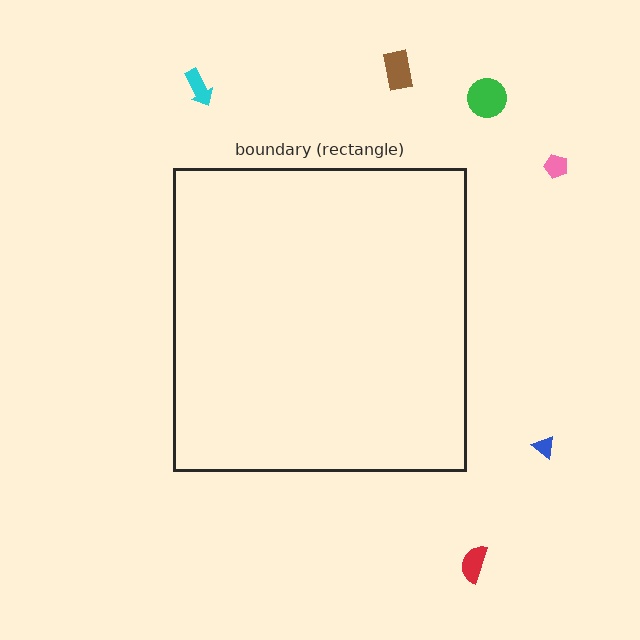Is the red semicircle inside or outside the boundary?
Outside.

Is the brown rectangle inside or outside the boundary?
Outside.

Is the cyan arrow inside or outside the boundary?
Outside.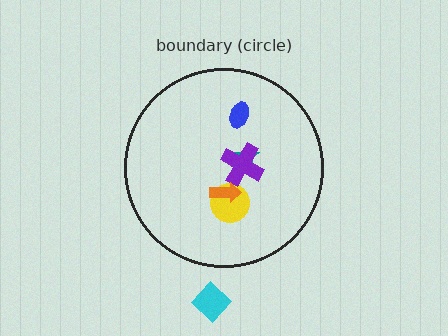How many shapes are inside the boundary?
5 inside, 1 outside.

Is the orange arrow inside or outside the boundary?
Inside.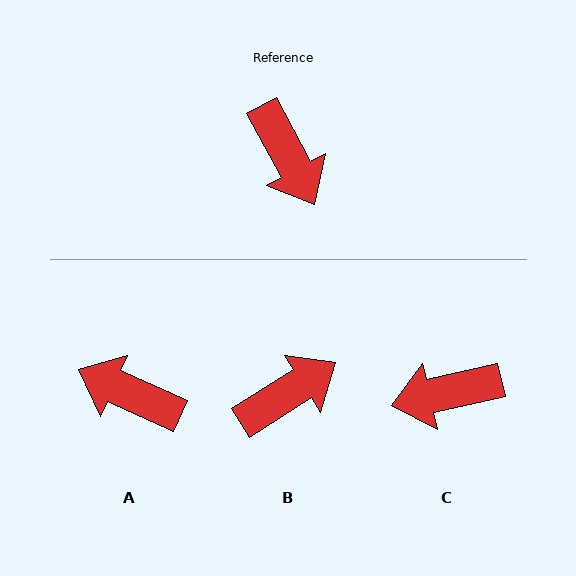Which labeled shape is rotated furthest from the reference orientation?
A, about 142 degrees away.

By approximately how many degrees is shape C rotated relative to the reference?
Approximately 106 degrees clockwise.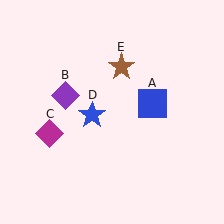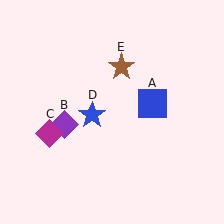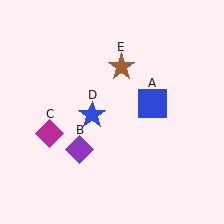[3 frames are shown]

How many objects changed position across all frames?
1 object changed position: purple diamond (object B).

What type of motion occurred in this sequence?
The purple diamond (object B) rotated counterclockwise around the center of the scene.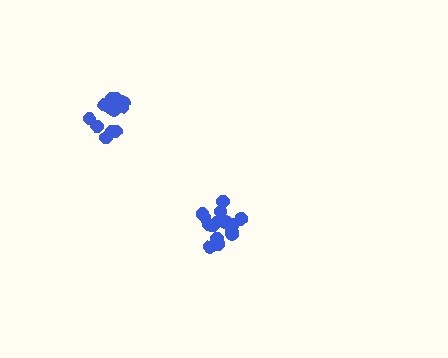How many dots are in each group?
Group 1: 16 dots, Group 2: 16 dots (32 total).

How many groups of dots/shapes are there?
There are 2 groups.